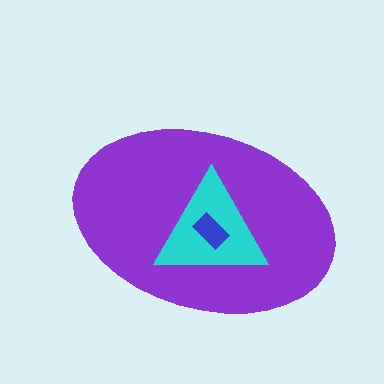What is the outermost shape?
The purple ellipse.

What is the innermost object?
The blue rectangle.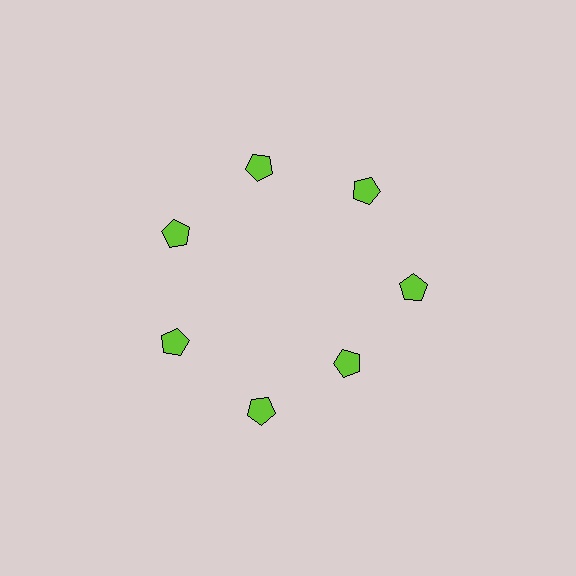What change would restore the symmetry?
The symmetry would be restored by moving it outward, back onto the ring so that all 7 pentagons sit at equal angles and equal distance from the center.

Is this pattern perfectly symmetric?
No. The 7 lime pentagons are arranged in a ring, but one element near the 5 o'clock position is pulled inward toward the center, breaking the 7-fold rotational symmetry.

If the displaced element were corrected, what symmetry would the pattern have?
It would have 7-fold rotational symmetry — the pattern would map onto itself every 51 degrees.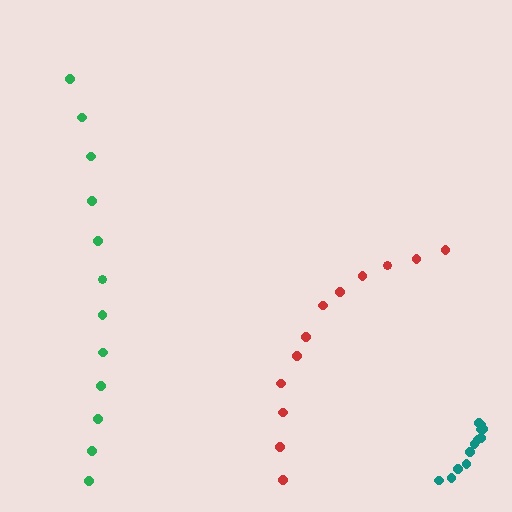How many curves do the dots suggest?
There are 3 distinct paths.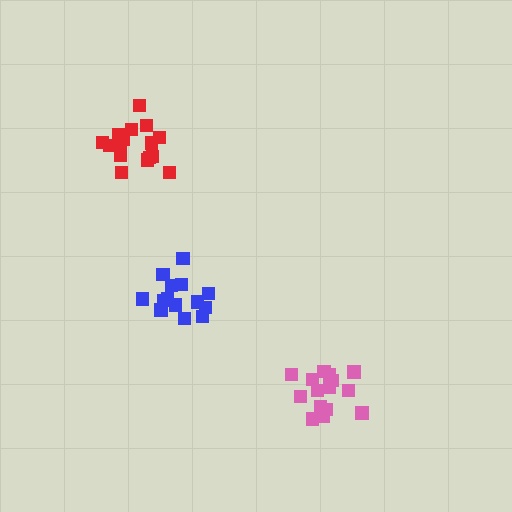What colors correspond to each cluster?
The clusters are colored: red, pink, blue.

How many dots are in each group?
Group 1: 16 dots, Group 2: 15 dots, Group 3: 15 dots (46 total).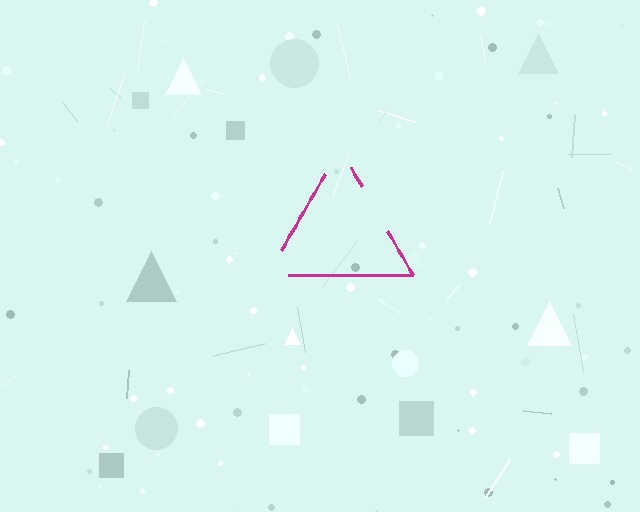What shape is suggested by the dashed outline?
The dashed outline suggests a triangle.